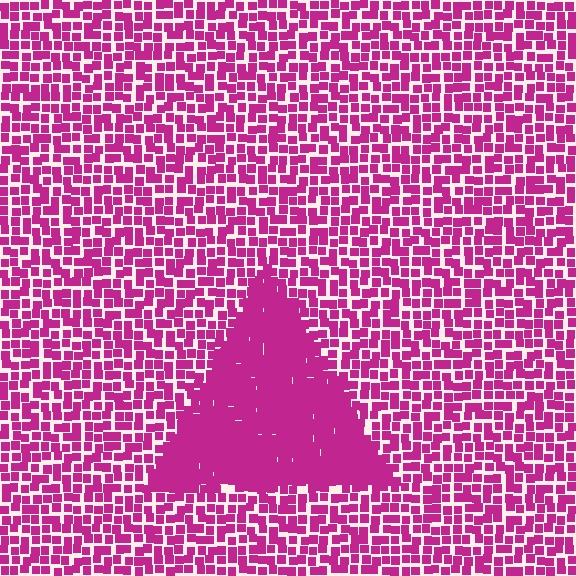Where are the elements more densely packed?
The elements are more densely packed inside the triangle boundary.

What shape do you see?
I see a triangle.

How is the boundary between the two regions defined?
The boundary is defined by a change in element density (approximately 2.1x ratio). All elements are the same color, size, and shape.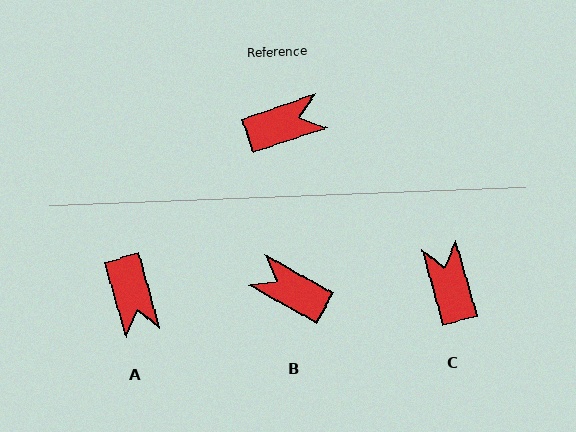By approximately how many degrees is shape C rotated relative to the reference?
Approximately 87 degrees counter-clockwise.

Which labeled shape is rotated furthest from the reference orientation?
B, about 132 degrees away.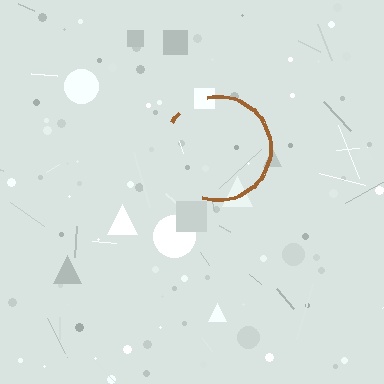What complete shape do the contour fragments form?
The contour fragments form a circle.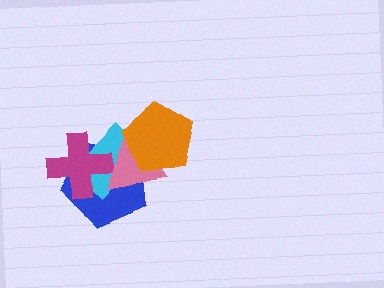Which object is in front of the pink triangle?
The orange pentagon is in front of the pink triangle.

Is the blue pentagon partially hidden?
Yes, it is partially covered by another shape.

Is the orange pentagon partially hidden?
No, no other shape covers it.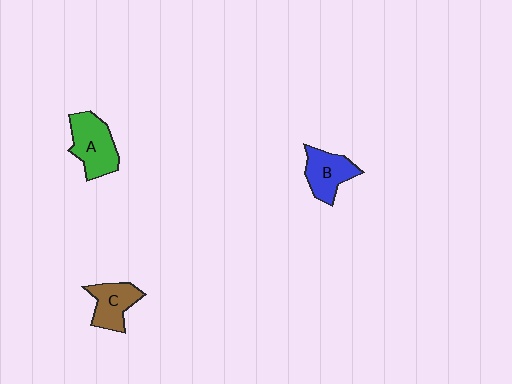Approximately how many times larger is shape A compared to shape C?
Approximately 1.3 times.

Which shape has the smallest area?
Shape C (brown).